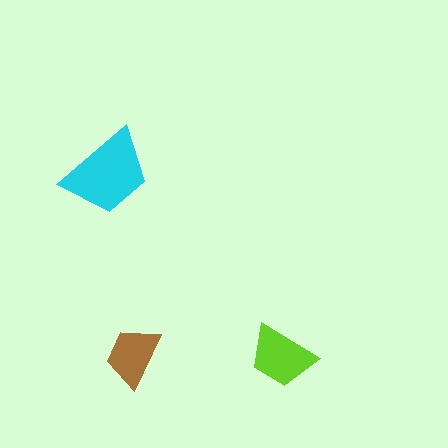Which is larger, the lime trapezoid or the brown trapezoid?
The lime one.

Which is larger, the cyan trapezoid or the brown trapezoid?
The cyan one.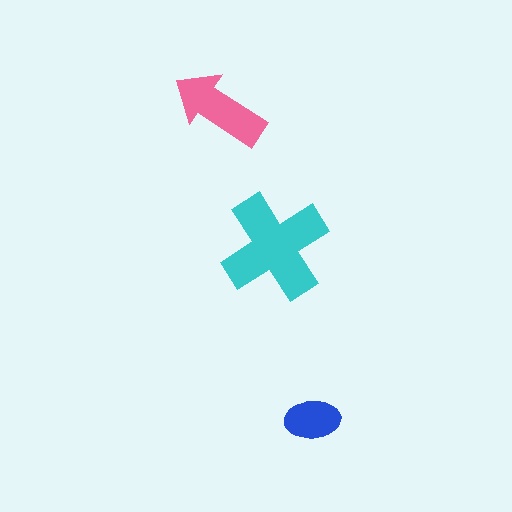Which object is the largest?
The cyan cross.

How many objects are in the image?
There are 3 objects in the image.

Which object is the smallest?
The blue ellipse.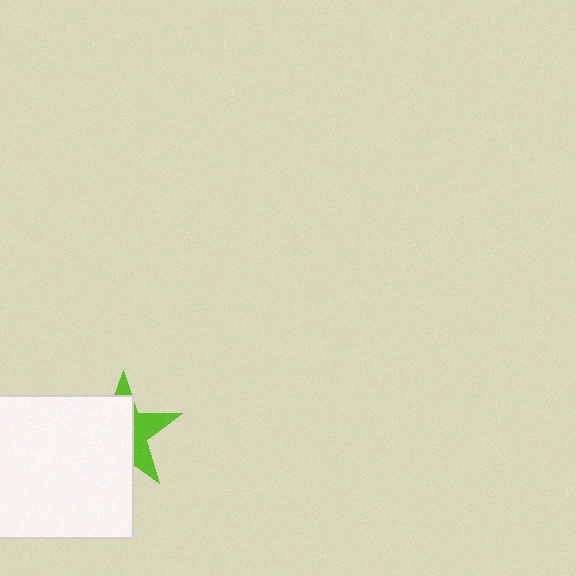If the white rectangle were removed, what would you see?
You would see the complete lime star.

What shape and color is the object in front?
The object in front is a white rectangle.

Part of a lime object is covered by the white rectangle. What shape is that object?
It is a star.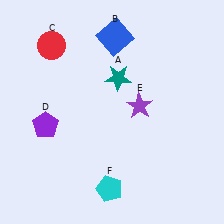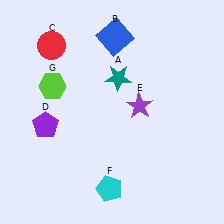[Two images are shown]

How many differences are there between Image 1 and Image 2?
There is 1 difference between the two images.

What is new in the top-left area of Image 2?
A lime hexagon (G) was added in the top-left area of Image 2.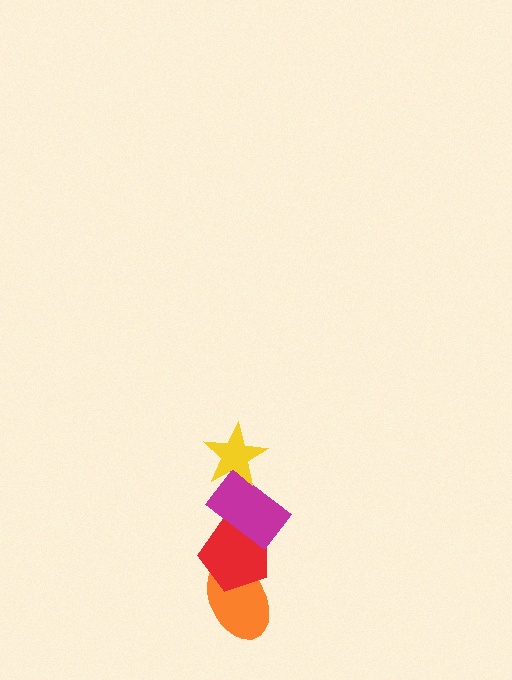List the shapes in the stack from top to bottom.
From top to bottom: the yellow star, the magenta rectangle, the red pentagon, the orange ellipse.